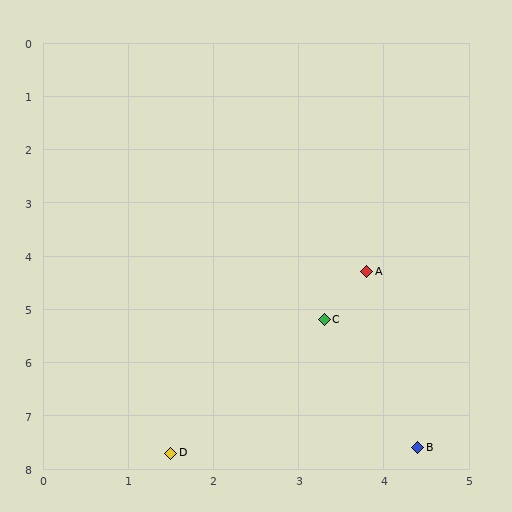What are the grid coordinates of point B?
Point B is at approximately (4.4, 7.6).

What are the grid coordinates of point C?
Point C is at approximately (3.3, 5.2).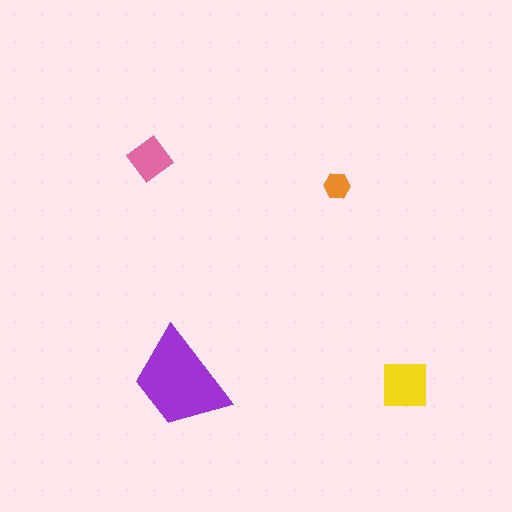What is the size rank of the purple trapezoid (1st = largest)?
1st.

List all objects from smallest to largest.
The orange hexagon, the pink diamond, the yellow square, the purple trapezoid.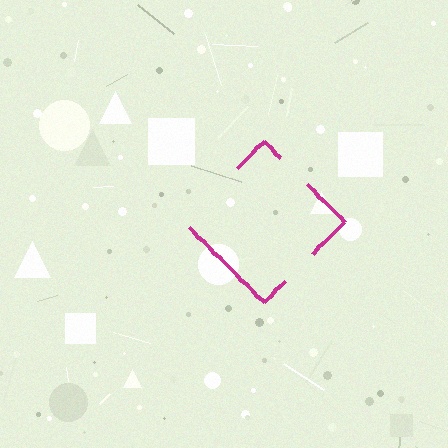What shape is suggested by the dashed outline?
The dashed outline suggests a diamond.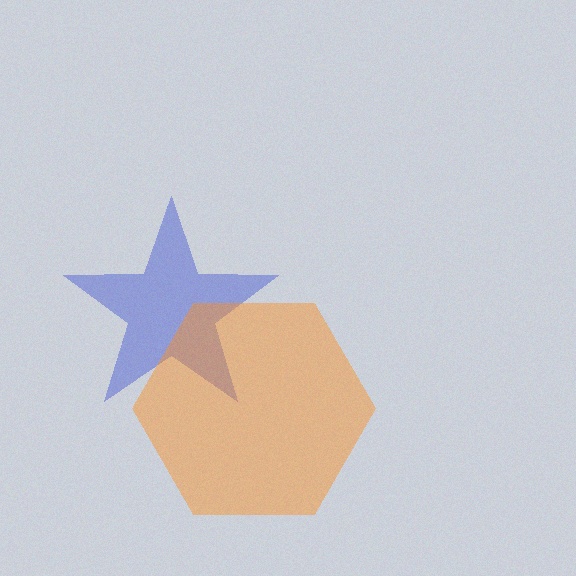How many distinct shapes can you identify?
There are 2 distinct shapes: a blue star, an orange hexagon.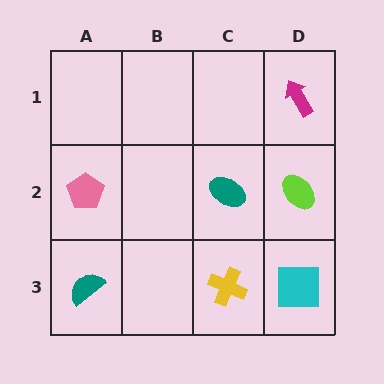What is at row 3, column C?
A yellow cross.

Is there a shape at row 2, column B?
No, that cell is empty.